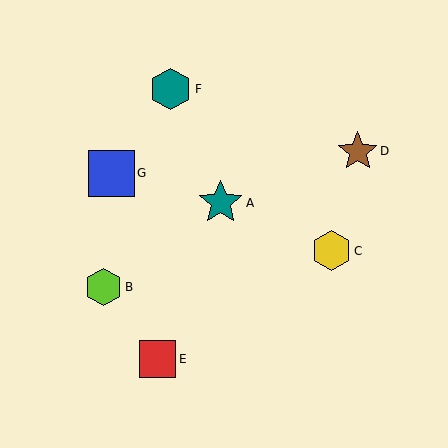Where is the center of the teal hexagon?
The center of the teal hexagon is at (171, 89).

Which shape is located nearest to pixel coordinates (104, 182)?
The blue square (labeled G) at (111, 173) is nearest to that location.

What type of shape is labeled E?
Shape E is a red square.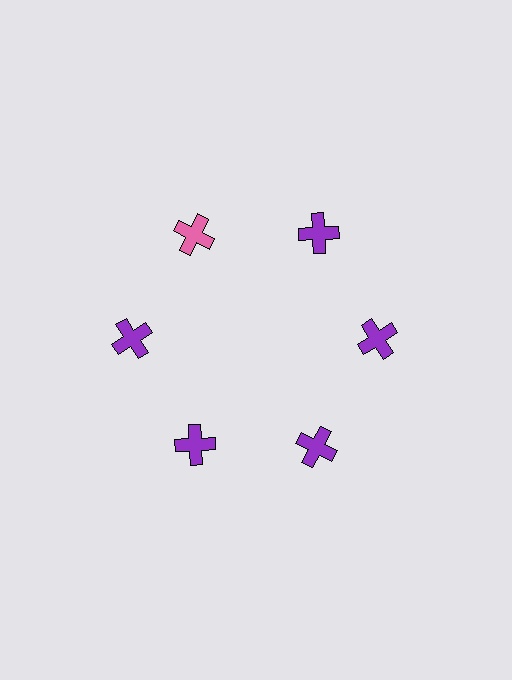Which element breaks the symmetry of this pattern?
The pink cross at roughly the 11 o'clock position breaks the symmetry. All other shapes are purple crosses.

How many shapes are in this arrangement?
There are 6 shapes arranged in a ring pattern.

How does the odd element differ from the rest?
It has a different color: pink instead of purple.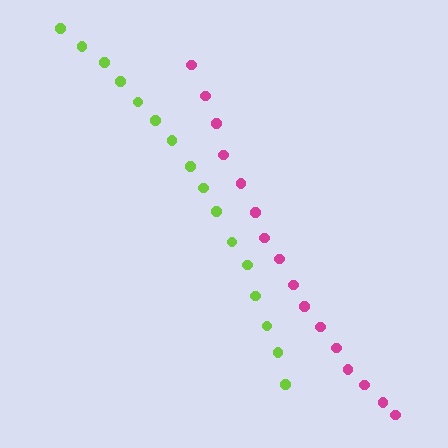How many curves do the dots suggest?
There are 2 distinct paths.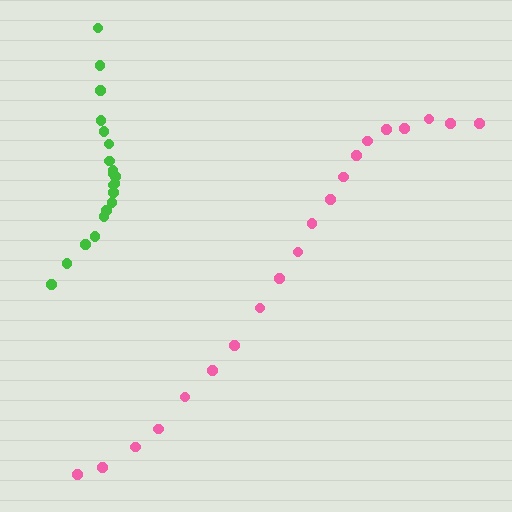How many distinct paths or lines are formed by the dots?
There are 2 distinct paths.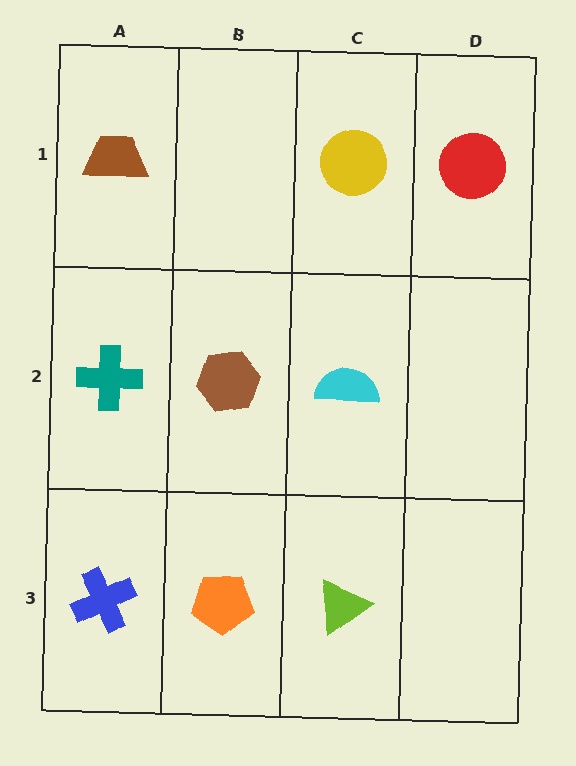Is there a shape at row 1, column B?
No, that cell is empty.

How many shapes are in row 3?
3 shapes.